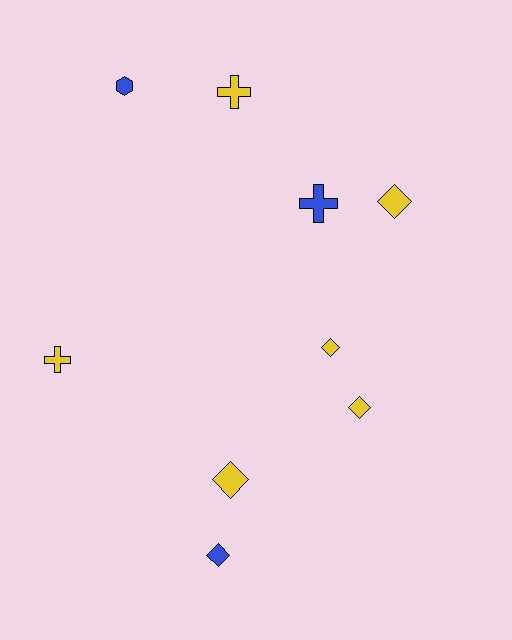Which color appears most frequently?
Yellow, with 6 objects.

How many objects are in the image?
There are 9 objects.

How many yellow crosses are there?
There are 2 yellow crosses.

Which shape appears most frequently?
Diamond, with 5 objects.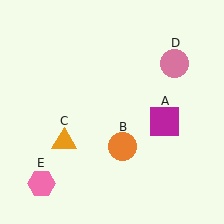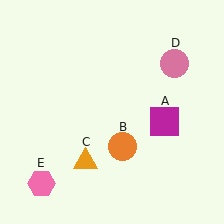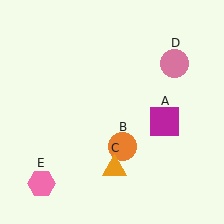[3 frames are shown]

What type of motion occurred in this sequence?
The orange triangle (object C) rotated counterclockwise around the center of the scene.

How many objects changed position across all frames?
1 object changed position: orange triangle (object C).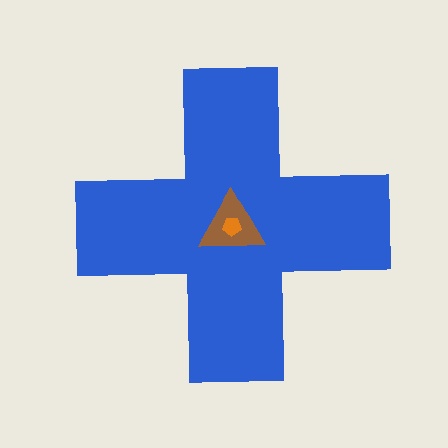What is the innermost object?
The orange pentagon.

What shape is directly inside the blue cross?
The brown triangle.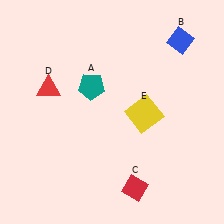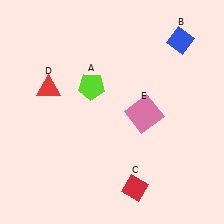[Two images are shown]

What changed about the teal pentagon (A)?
In Image 1, A is teal. In Image 2, it changed to lime.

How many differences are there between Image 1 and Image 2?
There are 2 differences between the two images.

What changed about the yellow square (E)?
In Image 1, E is yellow. In Image 2, it changed to pink.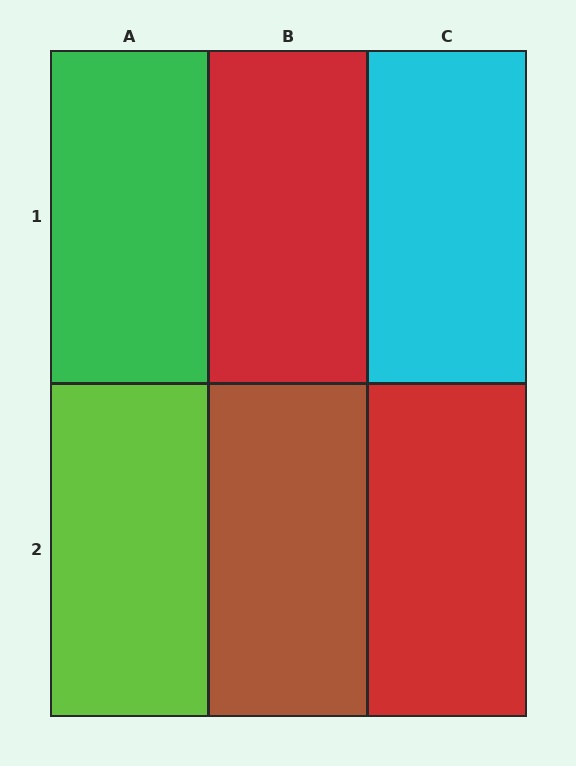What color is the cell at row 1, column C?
Cyan.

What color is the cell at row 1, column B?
Red.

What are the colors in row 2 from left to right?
Lime, brown, red.